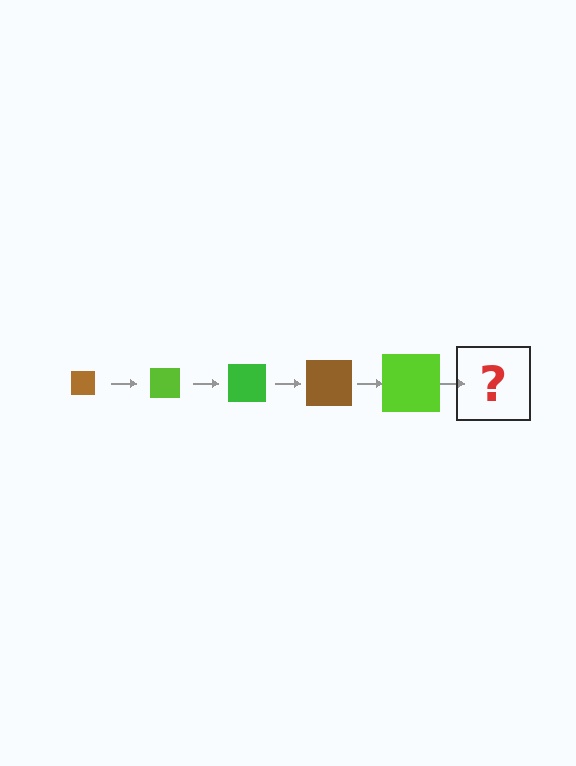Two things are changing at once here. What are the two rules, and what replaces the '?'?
The two rules are that the square grows larger each step and the color cycles through brown, lime, and green. The '?' should be a green square, larger than the previous one.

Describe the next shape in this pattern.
It should be a green square, larger than the previous one.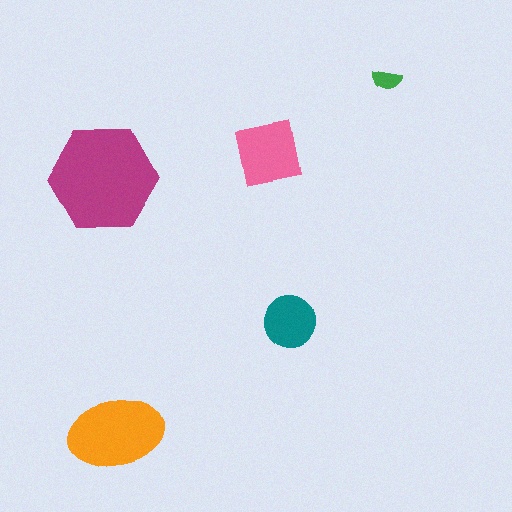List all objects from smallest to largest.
The green semicircle, the teal circle, the pink square, the orange ellipse, the magenta hexagon.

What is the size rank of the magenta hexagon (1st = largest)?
1st.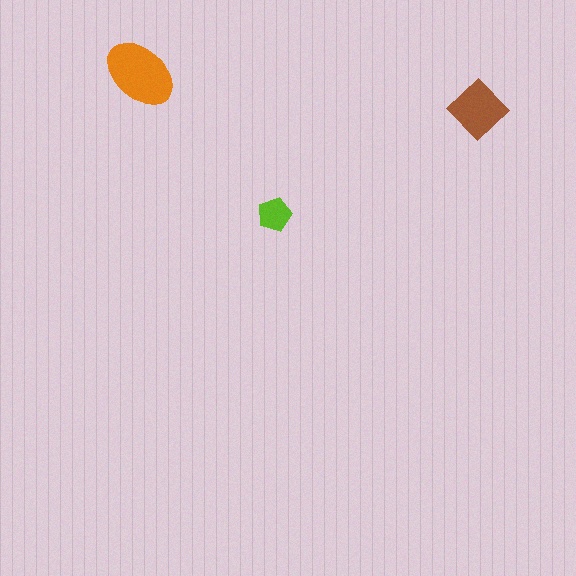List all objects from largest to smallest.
The orange ellipse, the brown diamond, the lime pentagon.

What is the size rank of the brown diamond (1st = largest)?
2nd.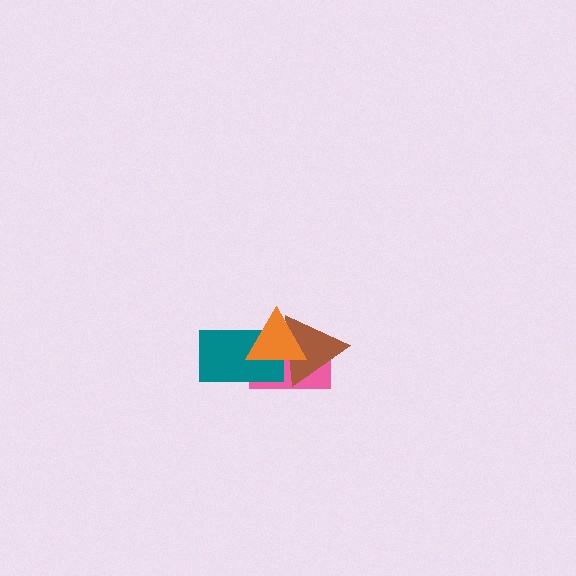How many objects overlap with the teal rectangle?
3 objects overlap with the teal rectangle.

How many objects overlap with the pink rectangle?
3 objects overlap with the pink rectangle.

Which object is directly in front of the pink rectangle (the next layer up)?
The brown triangle is directly in front of the pink rectangle.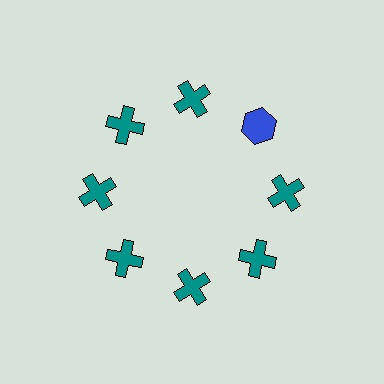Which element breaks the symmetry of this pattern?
The blue hexagon at roughly the 2 o'clock position breaks the symmetry. All other shapes are teal crosses.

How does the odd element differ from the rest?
It differs in both color (blue instead of teal) and shape (hexagon instead of cross).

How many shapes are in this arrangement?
There are 8 shapes arranged in a ring pattern.